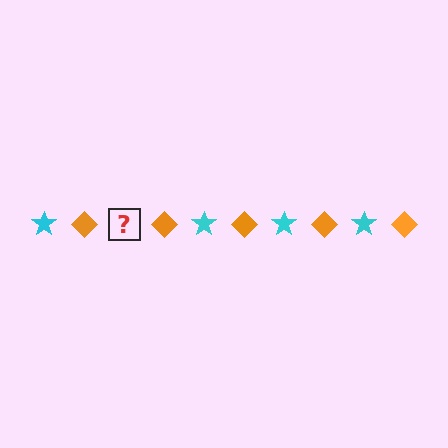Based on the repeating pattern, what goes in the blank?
The blank should be a cyan star.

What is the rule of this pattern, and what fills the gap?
The rule is that the pattern alternates between cyan star and orange diamond. The gap should be filled with a cyan star.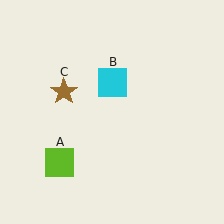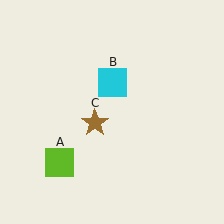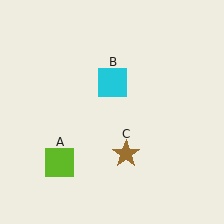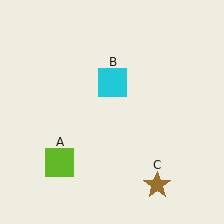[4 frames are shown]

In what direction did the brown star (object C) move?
The brown star (object C) moved down and to the right.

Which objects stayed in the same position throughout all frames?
Lime square (object A) and cyan square (object B) remained stationary.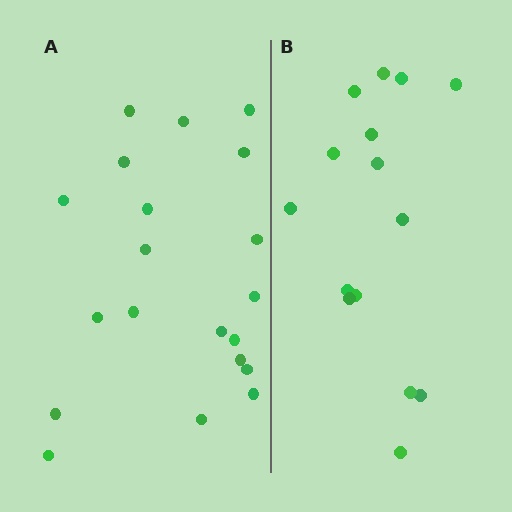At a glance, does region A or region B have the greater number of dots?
Region A (the left region) has more dots.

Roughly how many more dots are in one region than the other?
Region A has about 5 more dots than region B.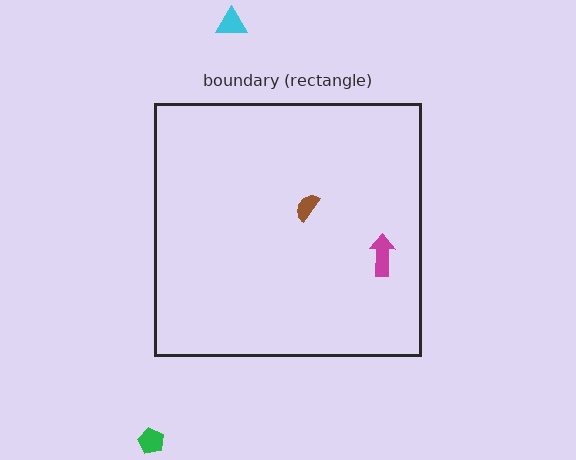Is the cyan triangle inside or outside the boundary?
Outside.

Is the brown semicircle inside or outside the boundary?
Inside.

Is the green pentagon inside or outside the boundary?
Outside.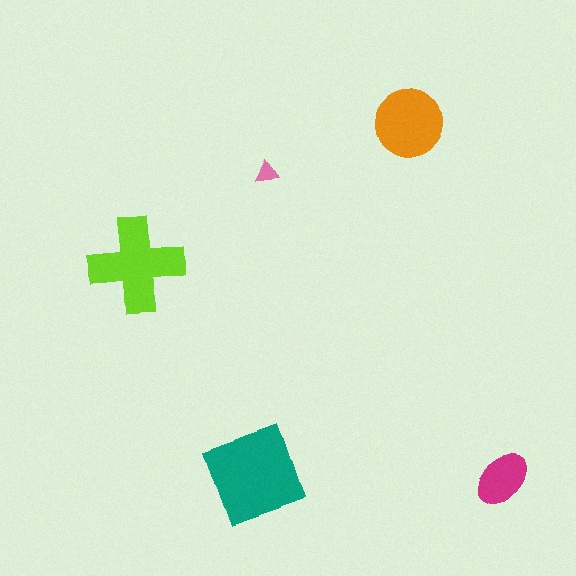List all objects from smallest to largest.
The pink triangle, the magenta ellipse, the orange circle, the lime cross, the teal diamond.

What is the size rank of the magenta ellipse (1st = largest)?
4th.